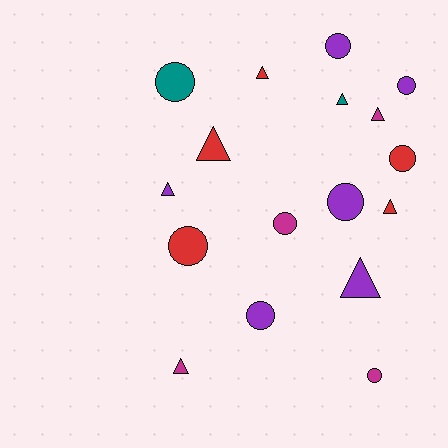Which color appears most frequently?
Purple, with 6 objects.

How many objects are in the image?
There are 17 objects.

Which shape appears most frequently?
Circle, with 9 objects.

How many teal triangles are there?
There is 1 teal triangle.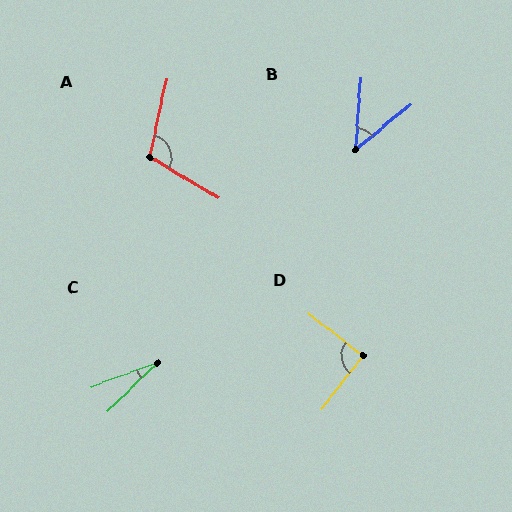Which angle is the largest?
A, at approximately 109 degrees.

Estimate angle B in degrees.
Approximately 46 degrees.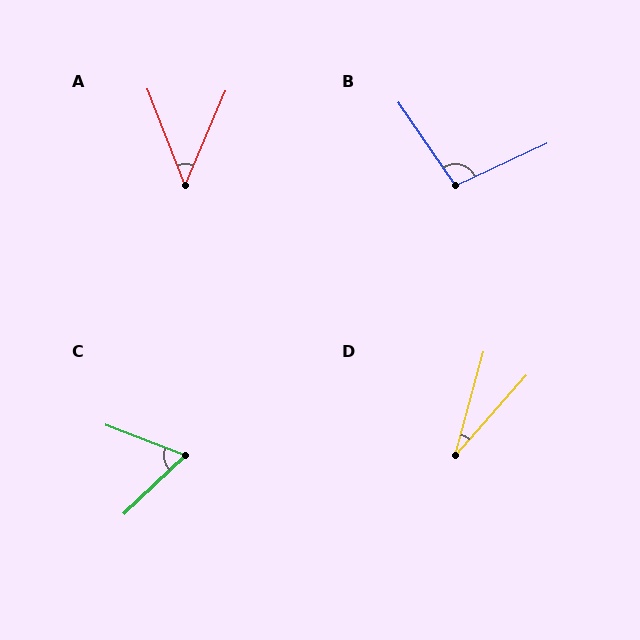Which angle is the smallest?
D, at approximately 26 degrees.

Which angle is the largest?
B, at approximately 100 degrees.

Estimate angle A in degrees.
Approximately 45 degrees.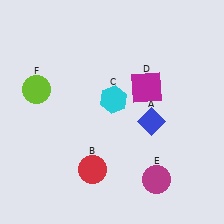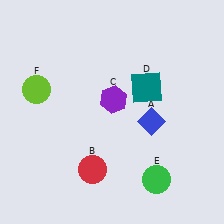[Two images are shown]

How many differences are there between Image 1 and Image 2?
There are 3 differences between the two images.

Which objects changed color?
C changed from cyan to purple. D changed from magenta to teal. E changed from magenta to green.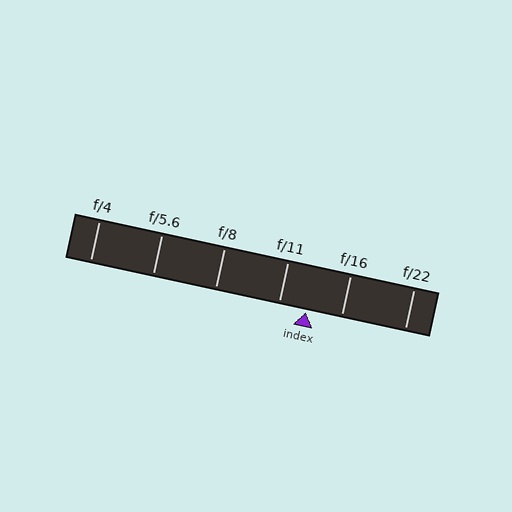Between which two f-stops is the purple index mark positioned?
The index mark is between f/11 and f/16.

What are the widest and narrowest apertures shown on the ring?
The widest aperture shown is f/4 and the narrowest is f/22.